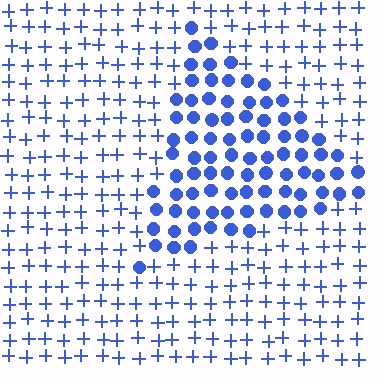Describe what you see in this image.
The image is filled with small blue elements arranged in a uniform grid. A triangle-shaped region contains circles, while the surrounding area contains plus signs. The boundary is defined purely by the change in element shape.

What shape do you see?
I see a triangle.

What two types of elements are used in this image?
The image uses circles inside the triangle region and plus signs outside it.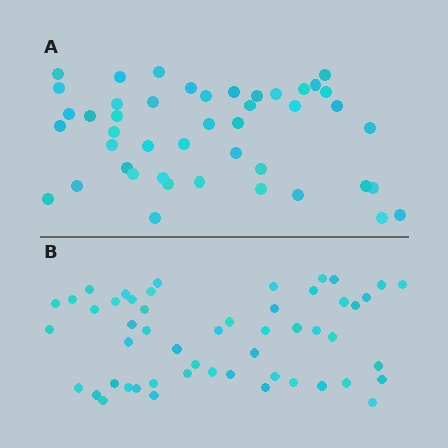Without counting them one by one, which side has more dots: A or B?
Region B (the bottom region) has more dots.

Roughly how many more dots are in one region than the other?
Region B has roughly 8 or so more dots than region A.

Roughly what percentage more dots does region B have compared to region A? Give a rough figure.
About 15% more.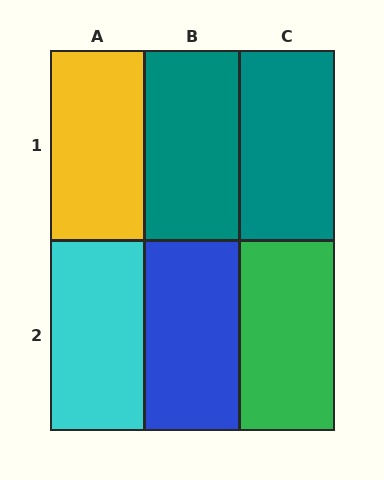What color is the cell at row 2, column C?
Green.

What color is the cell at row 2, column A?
Cyan.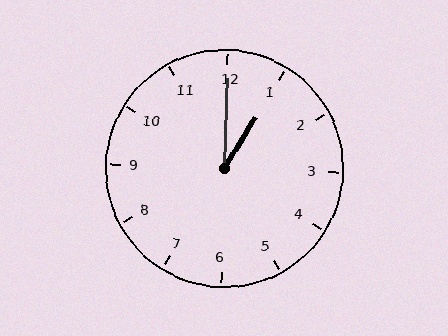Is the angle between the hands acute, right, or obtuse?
It is acute.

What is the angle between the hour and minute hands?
Approximately 30 degrees.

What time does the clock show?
1:00.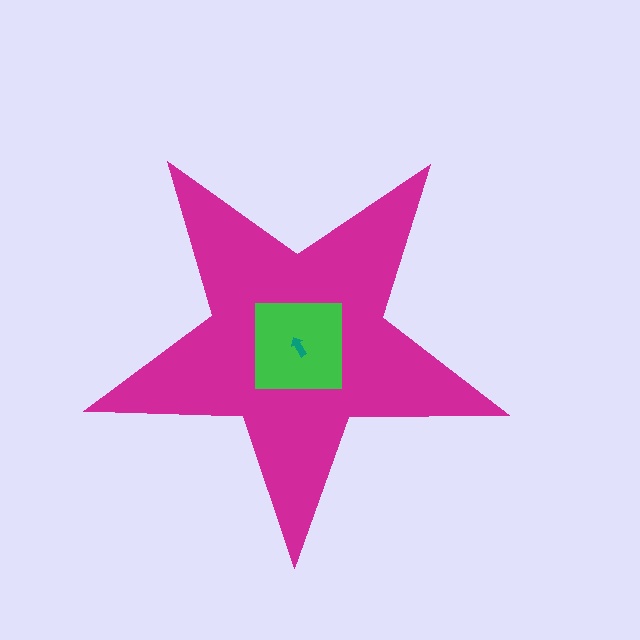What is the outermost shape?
The magenta star.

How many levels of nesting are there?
3.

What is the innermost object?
The teal arrow.